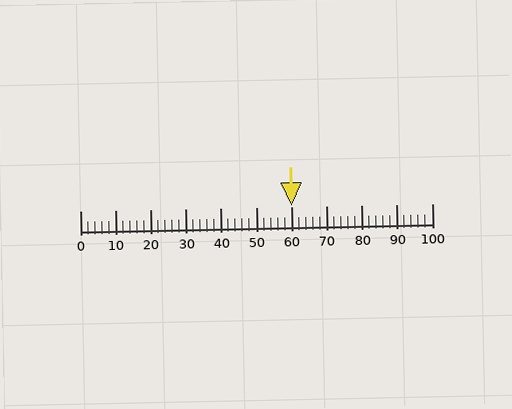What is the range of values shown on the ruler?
The ruler shows values from 0 to 100.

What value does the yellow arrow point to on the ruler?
The yellow arrow points to approximately 60.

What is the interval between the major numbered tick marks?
The major tick marks are spaced 10 units apart.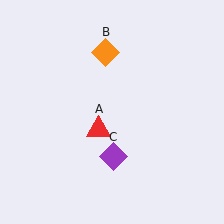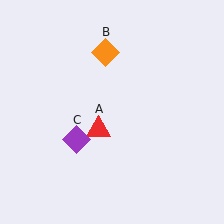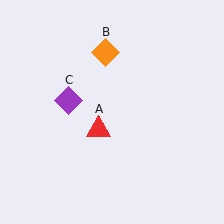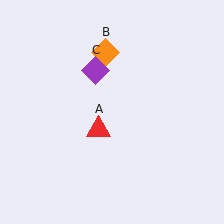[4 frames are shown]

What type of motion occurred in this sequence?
The purple diamond (object C) rotated clockwise around the center of the scene.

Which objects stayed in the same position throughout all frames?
Red triangle (object A) and orange diamond (object B) remained stationary.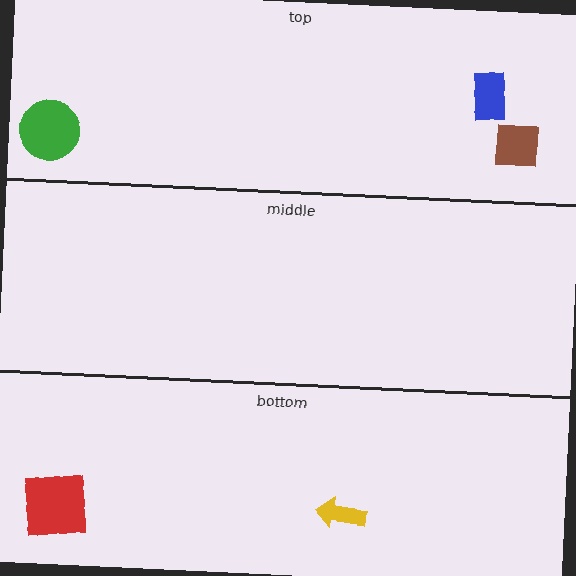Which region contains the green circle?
The top region.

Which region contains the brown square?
The top region.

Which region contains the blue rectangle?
The top region.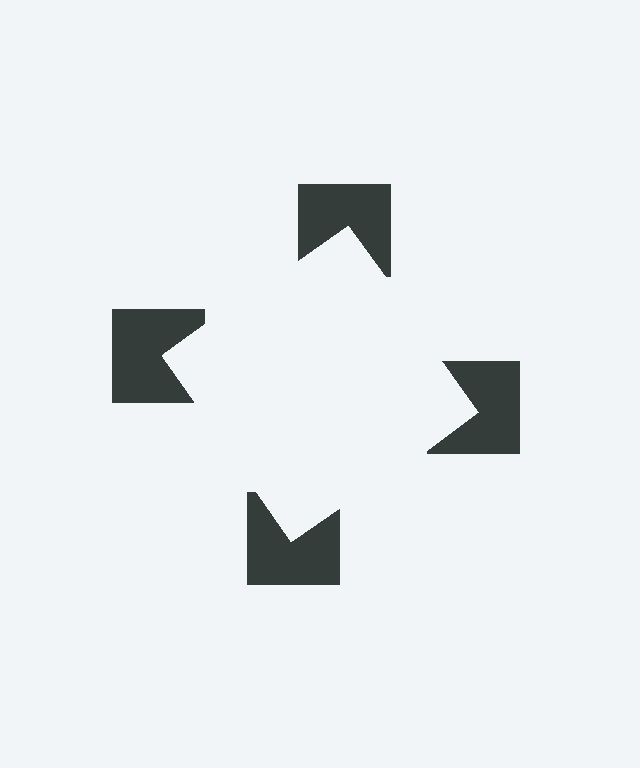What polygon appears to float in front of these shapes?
An illusory square — its edges are inferred from the aligned wedge cuts in the notched squares, not physically drawn.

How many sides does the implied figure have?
4 sides.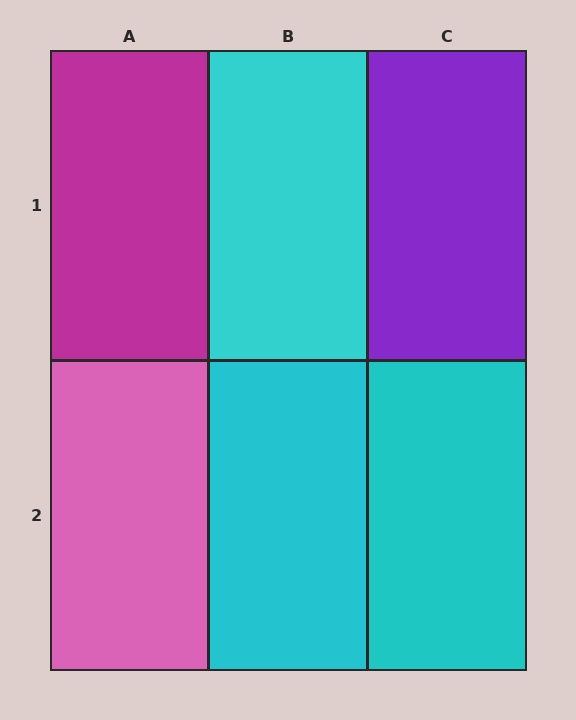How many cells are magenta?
1 cell is magenta.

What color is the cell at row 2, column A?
Pink.